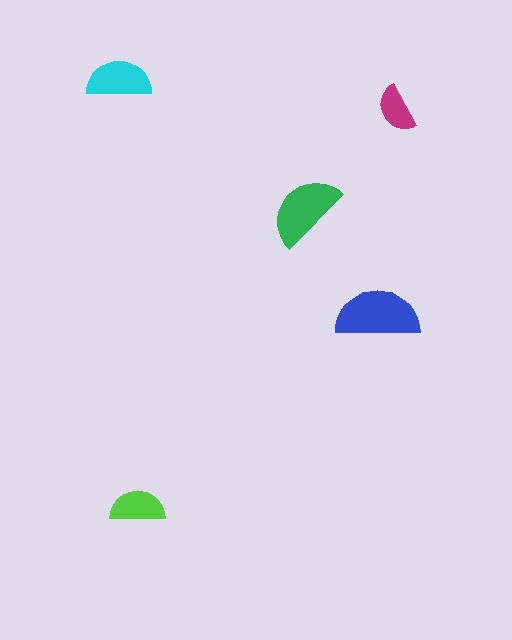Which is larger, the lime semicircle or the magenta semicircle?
The lime one.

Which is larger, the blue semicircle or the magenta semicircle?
The blue one.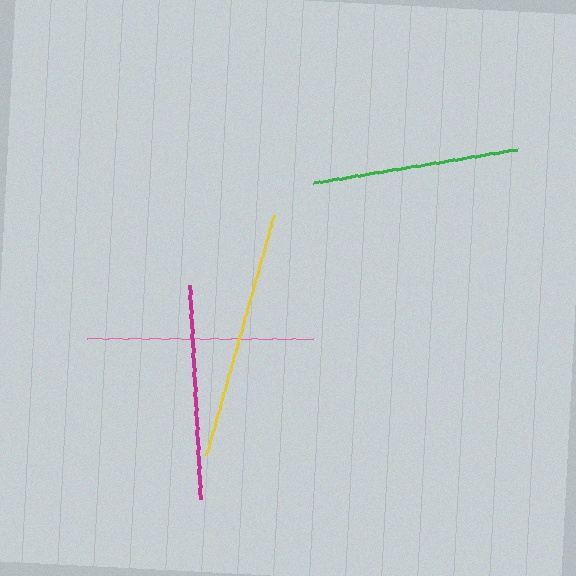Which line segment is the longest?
The yellow line is the longest at approximately 249 pixels.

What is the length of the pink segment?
The pink segment is approximately 226 pixels long.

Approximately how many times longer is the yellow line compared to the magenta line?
The yellow line is approximately 1.2 times the length of the magenta line.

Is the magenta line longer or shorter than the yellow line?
The yellow line is longer than the magenta line.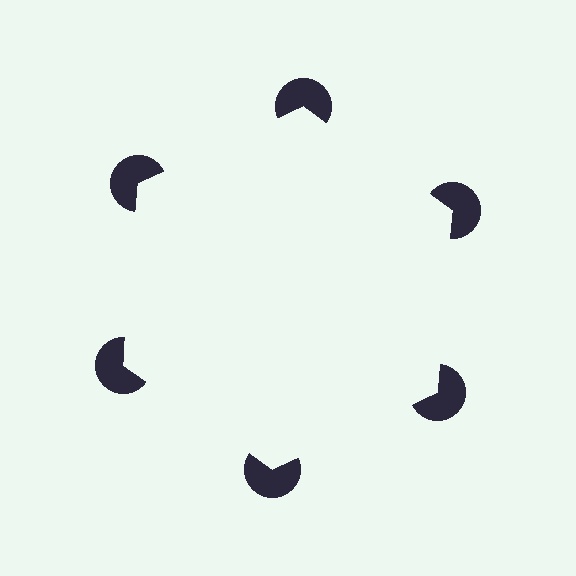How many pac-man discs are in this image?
There are 6 — one at each vertex of the illusory hexagon.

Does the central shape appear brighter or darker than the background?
It typically appears slightly brighter than the background, even though no actual brightness change is drawn.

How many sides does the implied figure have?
6 sides.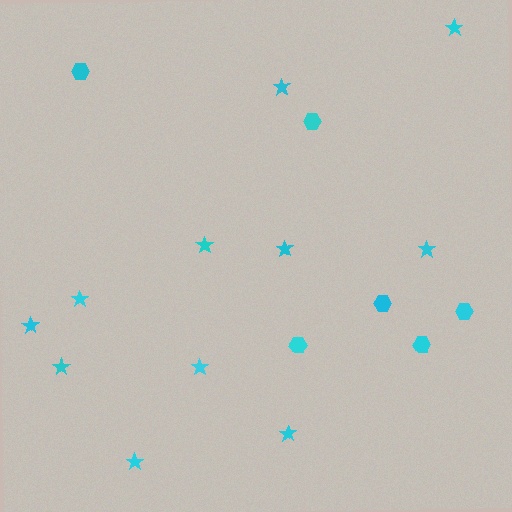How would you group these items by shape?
There are 2 groups: one group of hexagons (6) and one group of stars (11).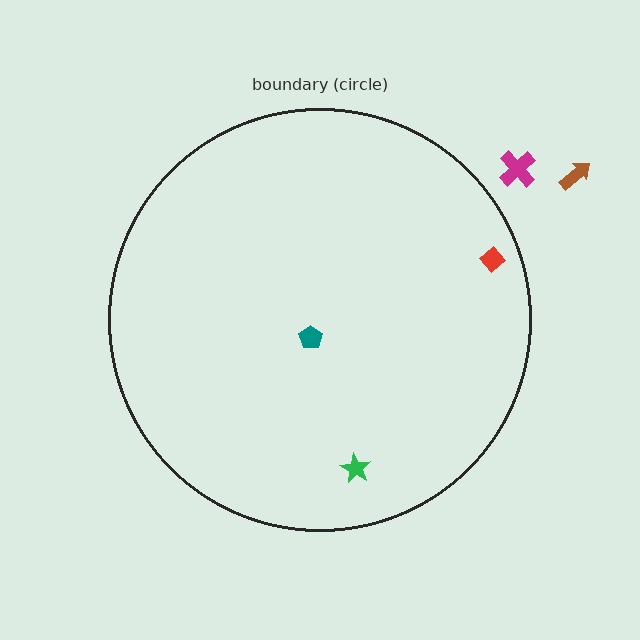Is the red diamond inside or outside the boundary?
Inside.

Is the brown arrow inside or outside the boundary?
Outside.